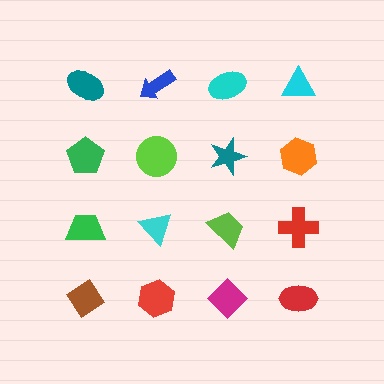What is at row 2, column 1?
A green pentagon.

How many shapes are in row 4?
4 shapes.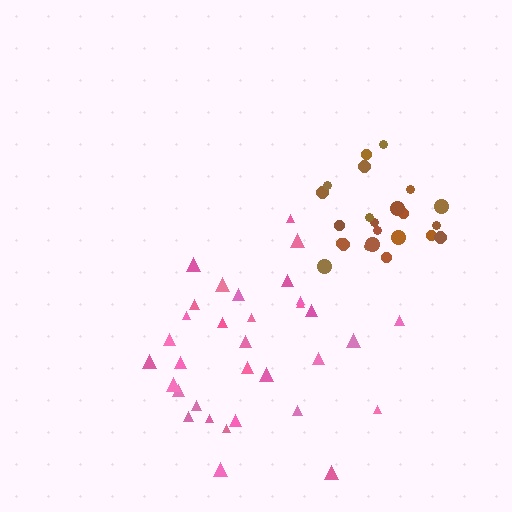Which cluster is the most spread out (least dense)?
Pink.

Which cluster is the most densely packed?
Brown.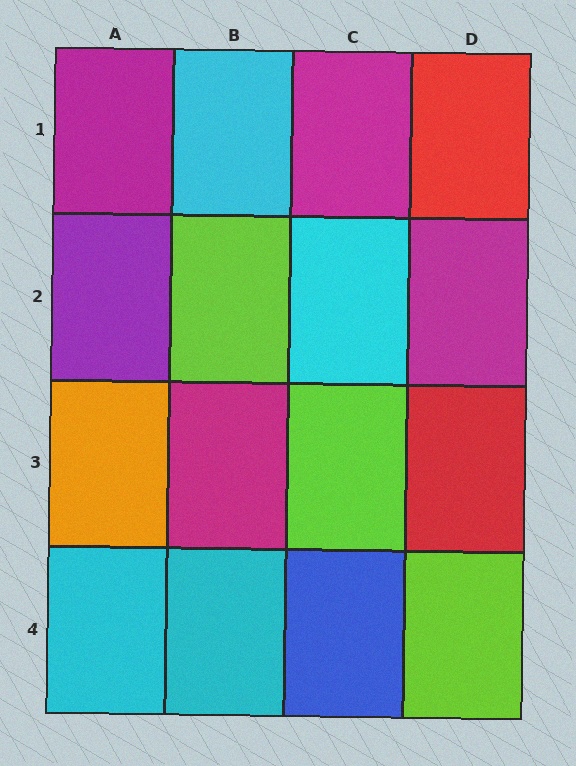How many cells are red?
2 cells are red.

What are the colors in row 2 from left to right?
Purple, lime, cyan, magenta.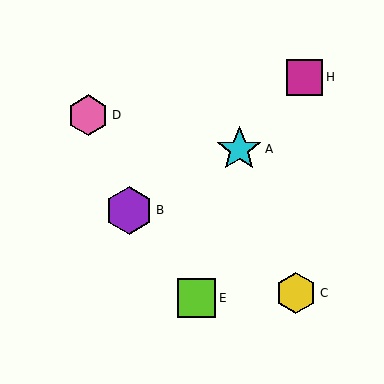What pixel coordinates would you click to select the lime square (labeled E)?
Click at (196, 298) to select the lime square E.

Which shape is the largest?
The purple hexagon (labeled B) is the largest.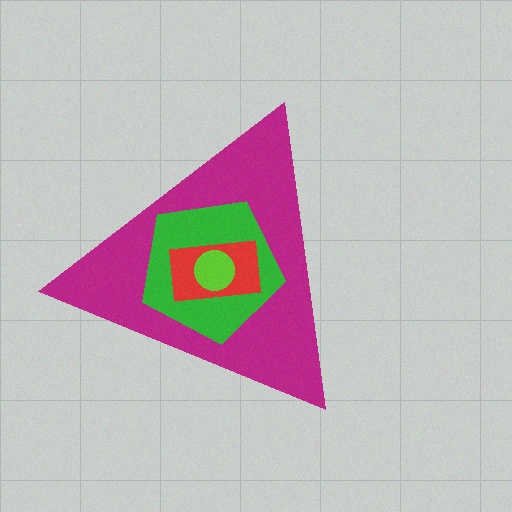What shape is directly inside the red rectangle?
The lime circle.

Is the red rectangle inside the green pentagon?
Yes.